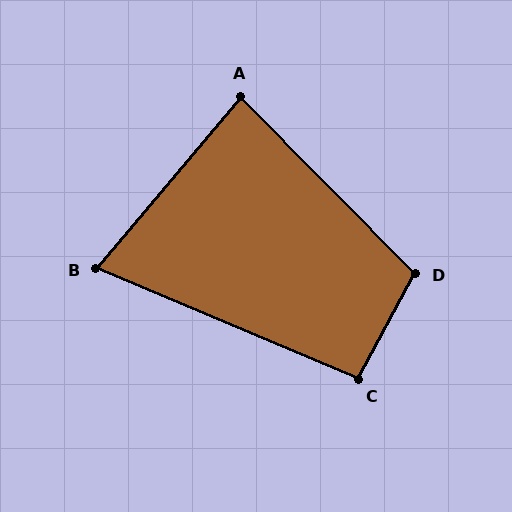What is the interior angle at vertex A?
Approximately 85 degrees (acute).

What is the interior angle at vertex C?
Approximately 95 degrees (obtuse).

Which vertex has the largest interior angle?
D, at approximately 107 degrees.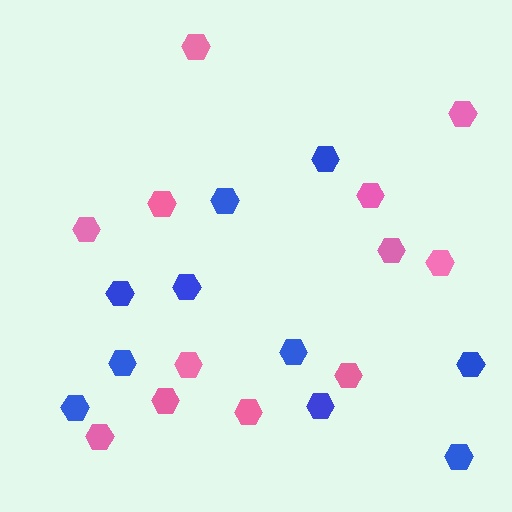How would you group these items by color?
There are 2 groups: one group of pink hexagons (12) and one group of blue hexagons (10).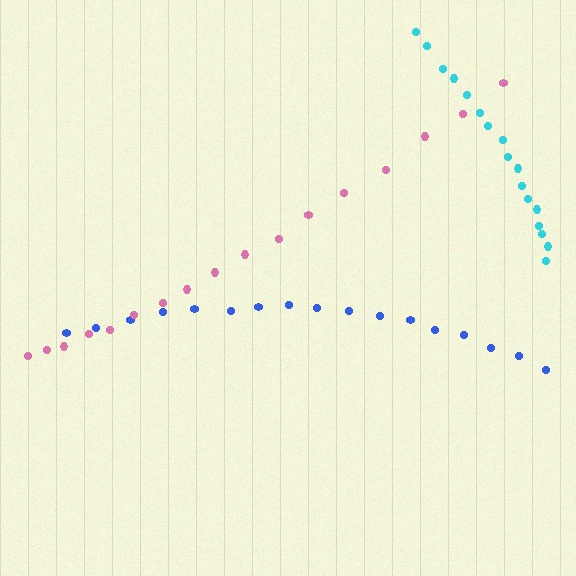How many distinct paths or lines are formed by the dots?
There are 3 distinct paths.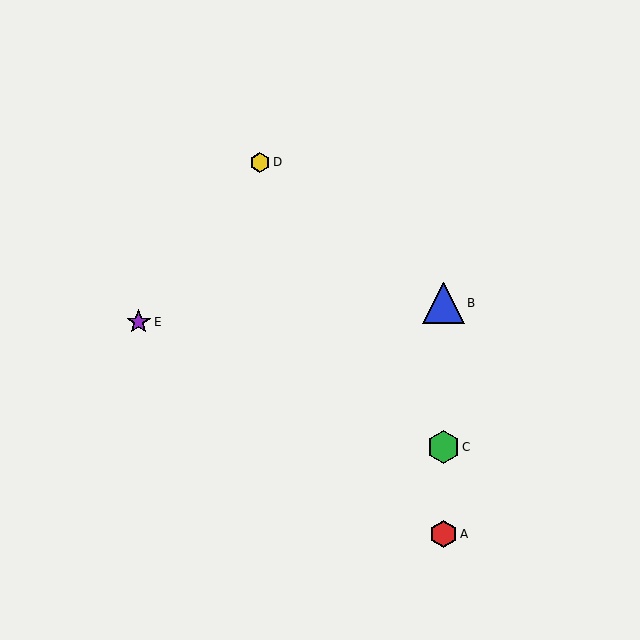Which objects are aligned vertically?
Objects A, B, C are aligned vertically.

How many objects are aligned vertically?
3 objects (A, B, C) are aligned vertically.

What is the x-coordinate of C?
Object C is at x≈443.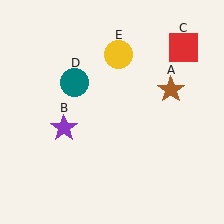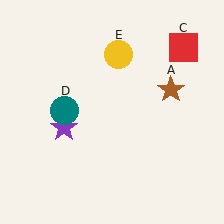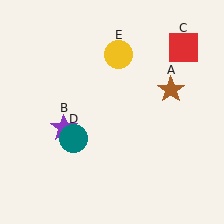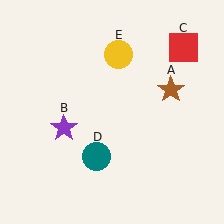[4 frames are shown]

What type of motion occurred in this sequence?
The teal circle (object D) rotated counterclockwise around the center of the scene.